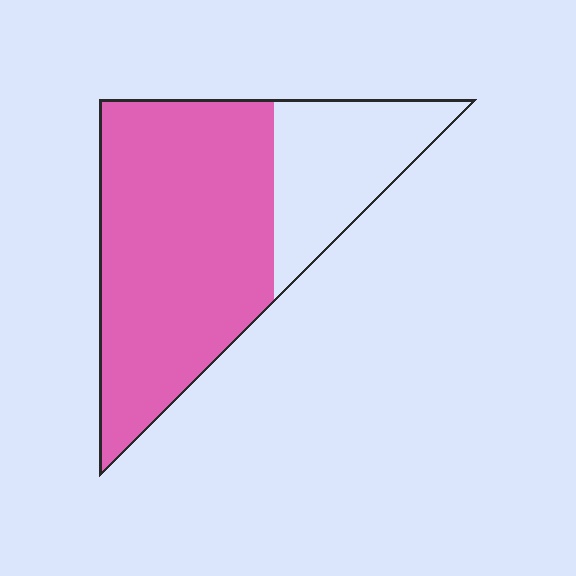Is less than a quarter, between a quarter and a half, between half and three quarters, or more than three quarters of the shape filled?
Between half and three quarters.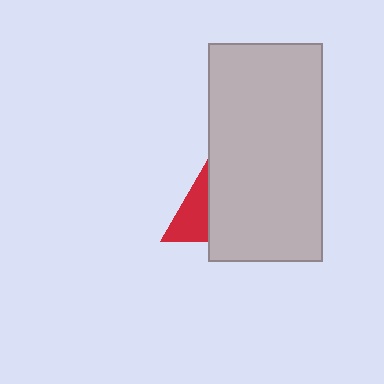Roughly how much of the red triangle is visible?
A small part of it is visible (roughly 37%).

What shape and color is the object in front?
The object in front is a light gray rectangle.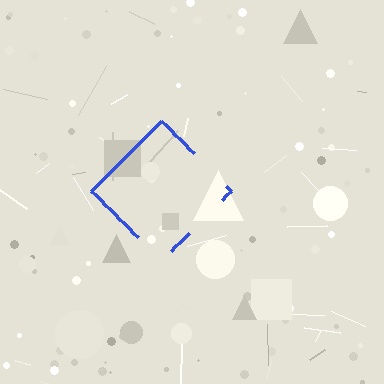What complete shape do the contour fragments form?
The contour fragments form a diamond.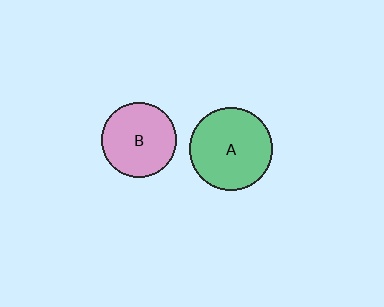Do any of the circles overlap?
No, none of the circles overlap.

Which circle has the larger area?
Circle A (green).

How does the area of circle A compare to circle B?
Approximately 1.2 times.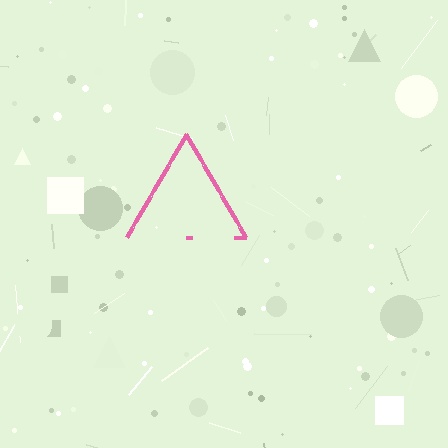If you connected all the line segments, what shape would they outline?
They would outline a triangle.